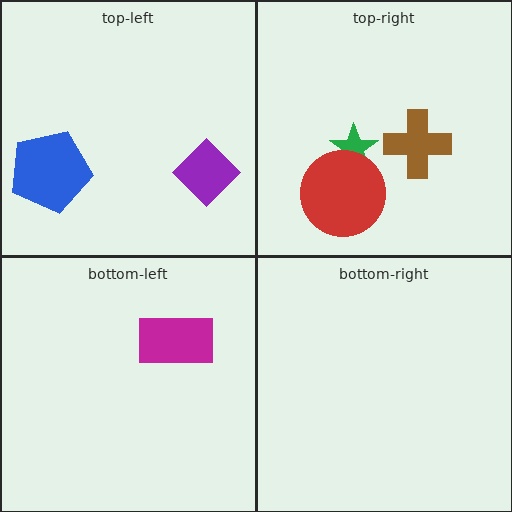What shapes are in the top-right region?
The brown cross, the green star, the red circle.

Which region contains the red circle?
The top-right region.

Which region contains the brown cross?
The top-right region.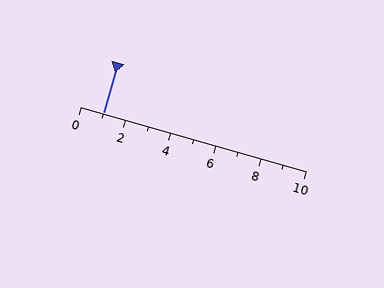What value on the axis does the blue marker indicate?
The marker indicates approximately 1.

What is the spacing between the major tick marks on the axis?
The major ticks are spaced 2 apart.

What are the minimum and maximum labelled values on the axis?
The axis runs from 0 to 10.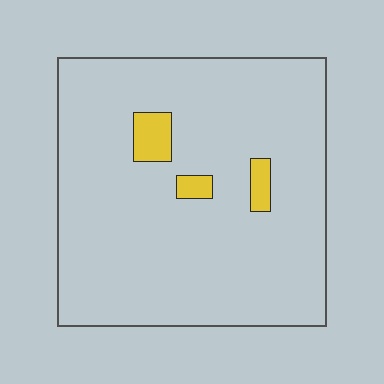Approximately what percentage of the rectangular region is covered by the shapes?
Approximately 5%.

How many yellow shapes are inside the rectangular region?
3.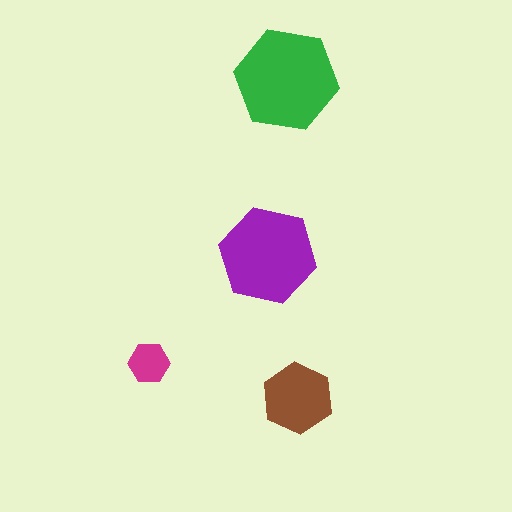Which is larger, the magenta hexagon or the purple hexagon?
The purple one.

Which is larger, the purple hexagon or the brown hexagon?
The purple one.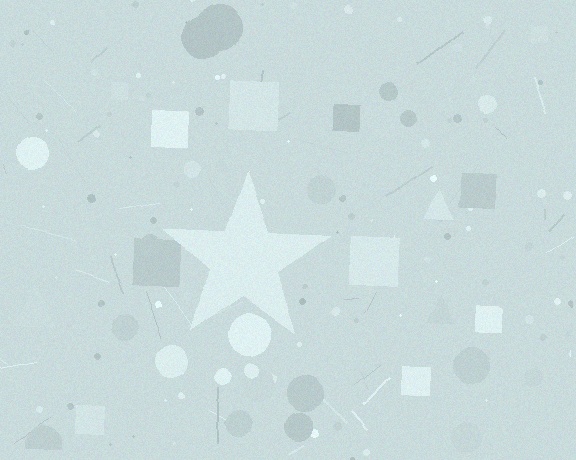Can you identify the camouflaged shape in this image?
The camouflaged shape is a star.